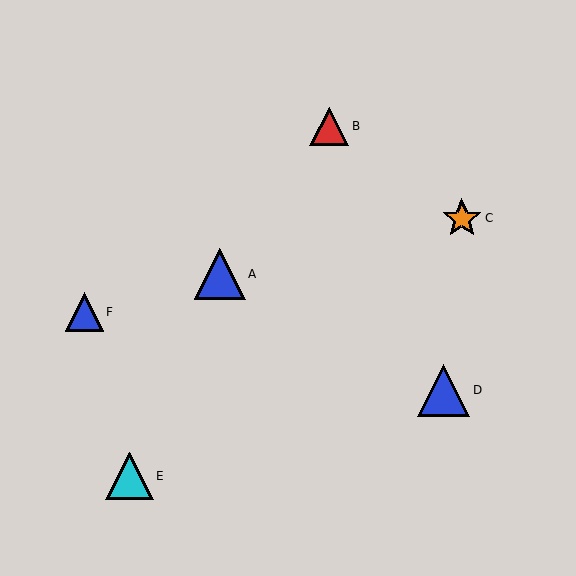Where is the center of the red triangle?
The center of the red triangle is at (329, 126).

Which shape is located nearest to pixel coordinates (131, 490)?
The cyan triangle (labeled E) at (130, 476) is nearest to that location.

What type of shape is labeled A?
Shape A is a blue triangle.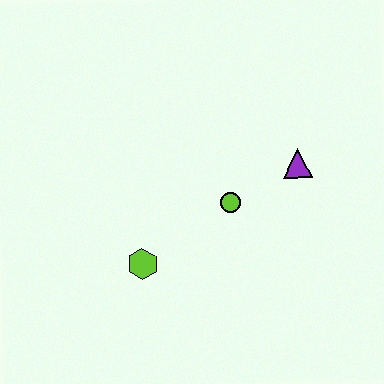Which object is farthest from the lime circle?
The lime hexagon is farthest from the lime circle.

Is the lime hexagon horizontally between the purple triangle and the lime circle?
No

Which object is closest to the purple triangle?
The lime circle is closest to the purple triangle.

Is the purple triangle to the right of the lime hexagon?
Yes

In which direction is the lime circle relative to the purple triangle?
The lime circle is to the left of the purple triangle.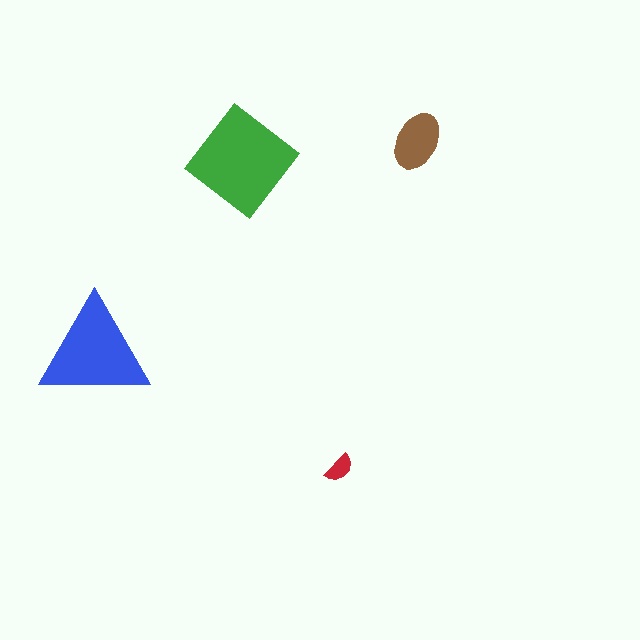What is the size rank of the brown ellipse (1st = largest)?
3rd.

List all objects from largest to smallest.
The green diamond, the blue triangle, the brown ellipse, the red semicircle.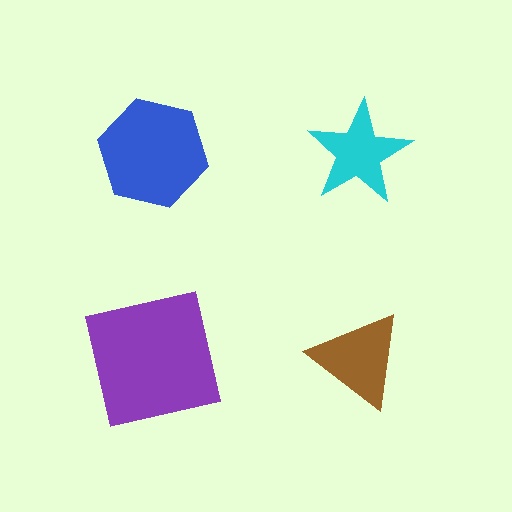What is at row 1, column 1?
A blue hexagon.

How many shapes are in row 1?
2 shapes.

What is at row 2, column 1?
A purple square.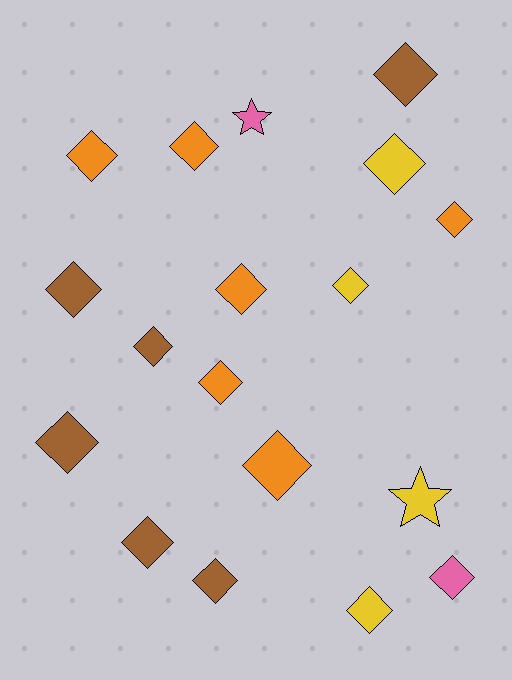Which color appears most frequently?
Orange, with 6 objects.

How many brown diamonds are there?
There are 6 brown diamonds.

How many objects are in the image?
There are 18 objects.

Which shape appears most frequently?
Diamond, with 16 objects.